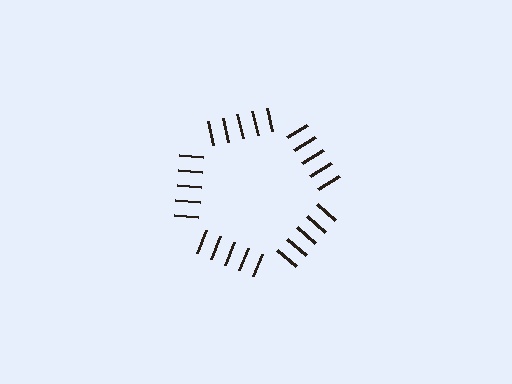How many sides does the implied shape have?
5 sides — the line-ends trace a pentagon.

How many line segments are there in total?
25 — 5 along each of the 5 edges.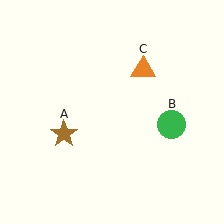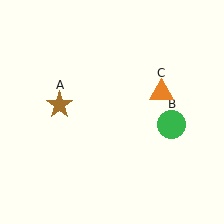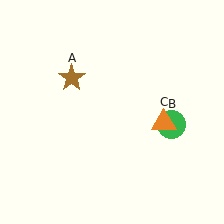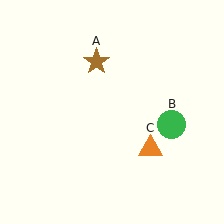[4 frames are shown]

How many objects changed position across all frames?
2 objects changed position: brown star (object A), orange triangle (object C).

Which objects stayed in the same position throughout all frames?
Green circle (object B) remained stationary.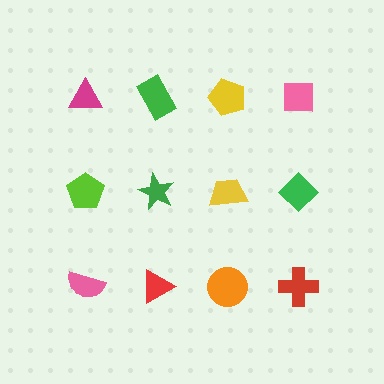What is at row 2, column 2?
A green star.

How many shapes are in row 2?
4 shapes.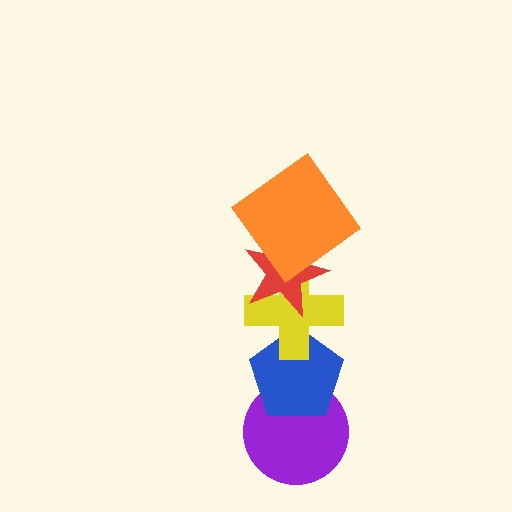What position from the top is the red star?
The red star is 2nd from the top.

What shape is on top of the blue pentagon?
The yellow cross is on top of the blue pentagon.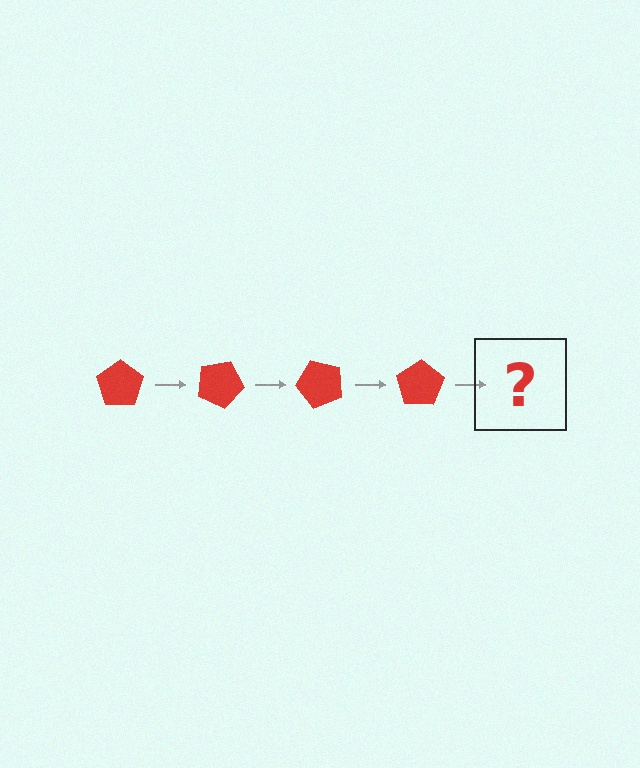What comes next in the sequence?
The next element should be a red pentagon rotated 100 degrees.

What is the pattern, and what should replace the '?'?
The pattern is that the pentagon rotates 25 degrees each step. The '?' should be a red pentagon rotated 100 degrees.